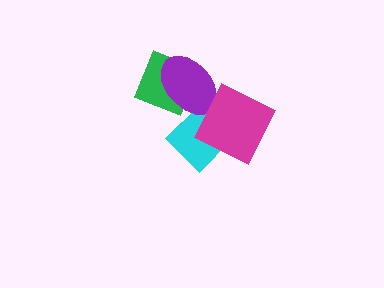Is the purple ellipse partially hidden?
Yes, it is partially covered by another shape.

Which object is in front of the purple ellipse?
The magenta diamond is in front of the purple ellipse.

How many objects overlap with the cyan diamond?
2 objects overlap with the cyan diamond.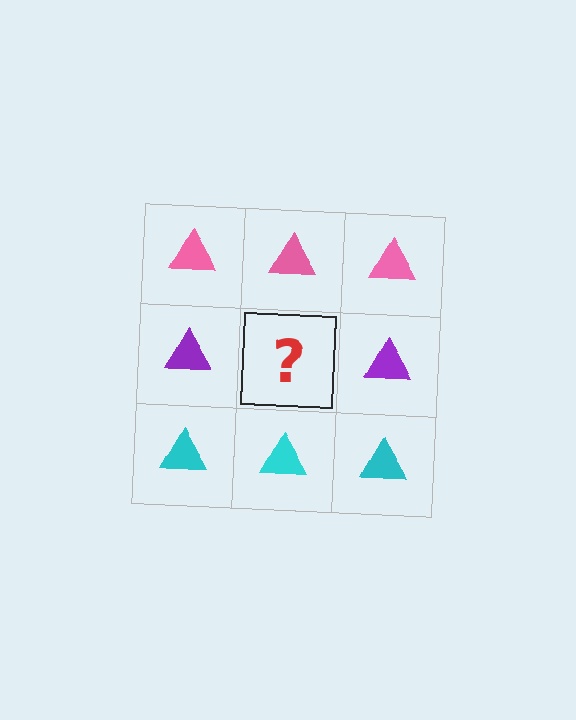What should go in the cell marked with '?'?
The missing cell should contain a purple triangle.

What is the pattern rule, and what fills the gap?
The rule is that each row has a consistent color. The gap should be filled with a purple triangle.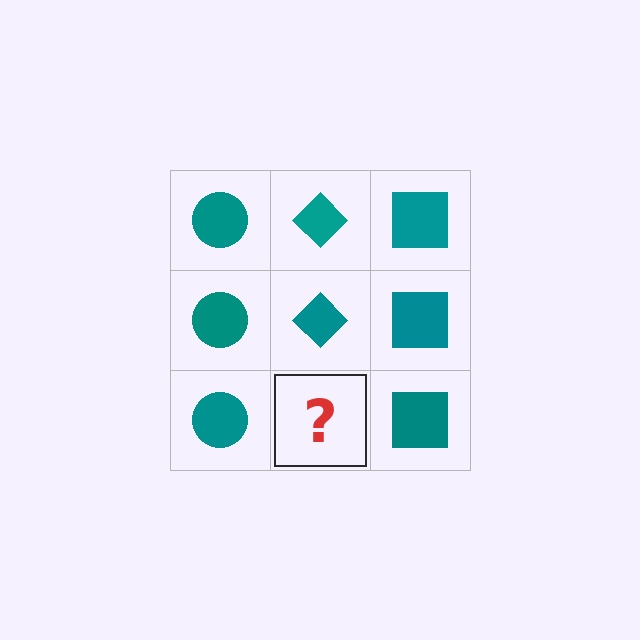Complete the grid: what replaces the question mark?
The question mark should be replaced with a teal diamond.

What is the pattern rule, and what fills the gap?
The rule is that each column has a consistent shape. The gap should be filled with a teal diamond.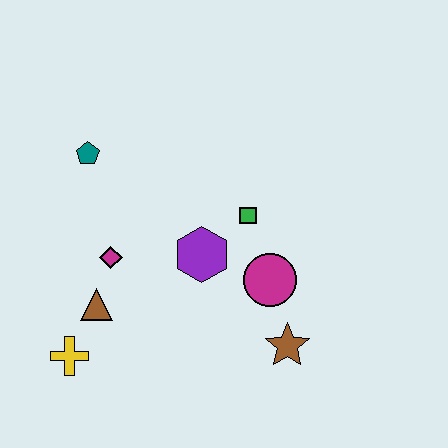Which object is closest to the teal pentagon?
The magenta diamond is closest to the teal pentagon.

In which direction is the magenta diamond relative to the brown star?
The magenta diamond is to the left of the brown star.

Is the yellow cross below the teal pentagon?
Yes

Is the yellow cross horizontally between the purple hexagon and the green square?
No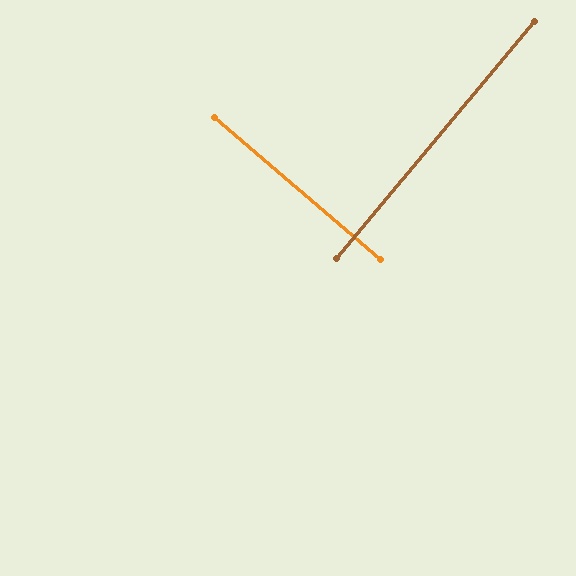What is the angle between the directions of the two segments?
Approximately 89 degrees.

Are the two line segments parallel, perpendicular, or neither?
Perpendicular — they meet at approximately 89°.